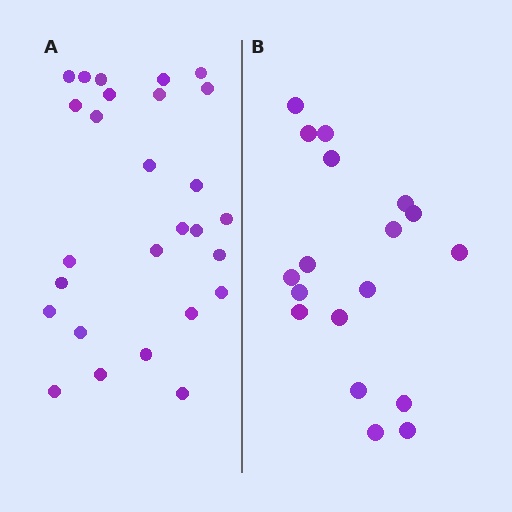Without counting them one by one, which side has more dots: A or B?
Region A (the left region) has more dots.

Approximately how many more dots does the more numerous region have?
Region A has roughly 8 or so more dots than region B.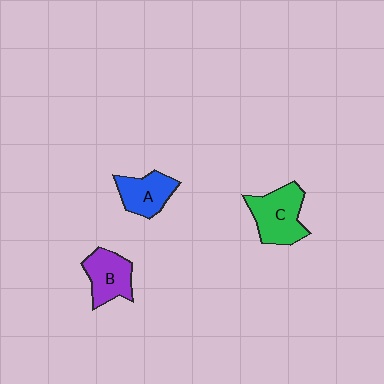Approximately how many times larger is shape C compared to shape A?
Approximately 1.4 times.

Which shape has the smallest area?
Shape A (blue).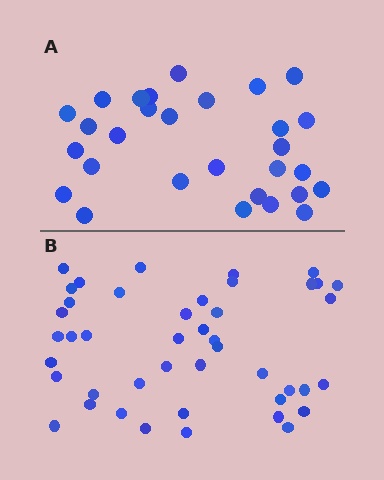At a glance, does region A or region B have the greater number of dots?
Region B (the bottom region) has more dots.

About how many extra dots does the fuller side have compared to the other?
Region B has approximately 15 more dots than region A.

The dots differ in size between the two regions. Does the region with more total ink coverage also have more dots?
No. Region A has more total ink coverage because its dots are larger, but region B actually contains more individual dots. Total area can be misleading — the number of items is what matters here.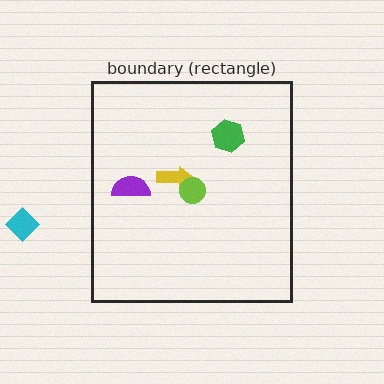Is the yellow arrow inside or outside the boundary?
Inside.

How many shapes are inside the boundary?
4 inside, 1 outside.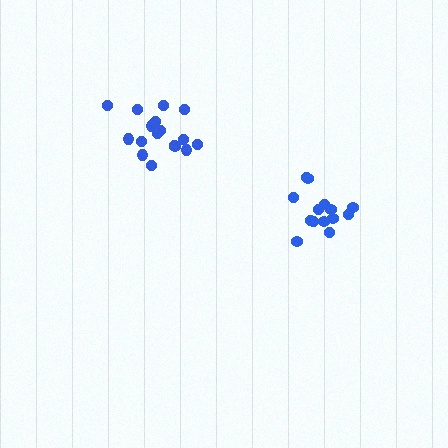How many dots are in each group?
Group 1: 14 dots, Group 2: 17 dots (31 total).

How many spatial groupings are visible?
There are 2 spatial groupings.